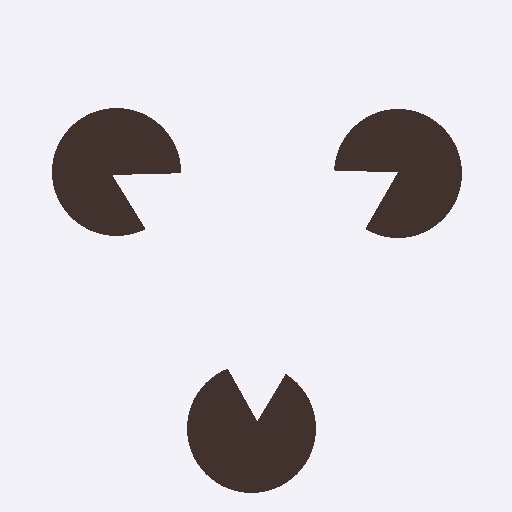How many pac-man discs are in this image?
There are 3 — one at each vertex of the illusory triangle.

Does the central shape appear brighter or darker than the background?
It typically appears slightly brighter than the background, even though no actual brightness change is drawn.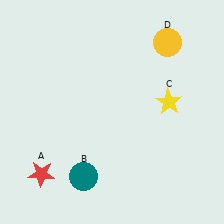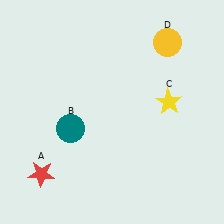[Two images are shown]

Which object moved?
The teal circle (B) moved up.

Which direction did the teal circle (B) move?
The teal circle (B) moved up.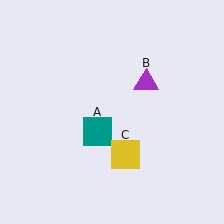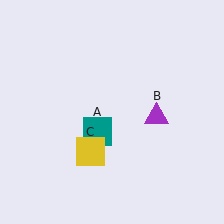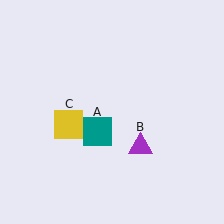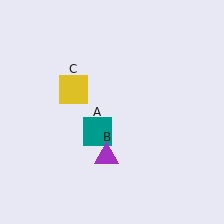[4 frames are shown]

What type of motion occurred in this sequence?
The purple triangle (object B), yellow square (object C) rotated clockwise around the center of the scene.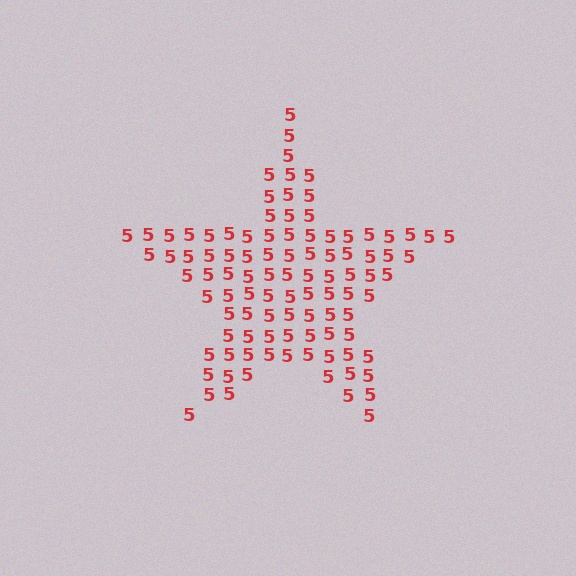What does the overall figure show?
The overall figure shows a star.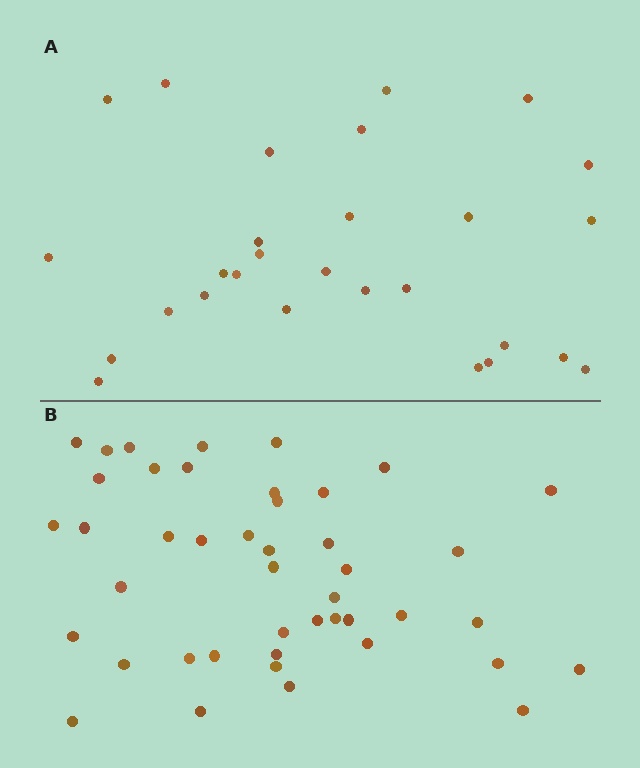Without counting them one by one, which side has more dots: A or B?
Region B (the bottom region) has more dots.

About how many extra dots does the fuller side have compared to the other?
Region B has approximately 15 more dots than region A.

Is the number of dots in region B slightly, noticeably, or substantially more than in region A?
Region B has substantially more. The ratio is roughly 1.6 to 1.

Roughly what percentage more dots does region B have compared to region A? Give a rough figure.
About 55% more.